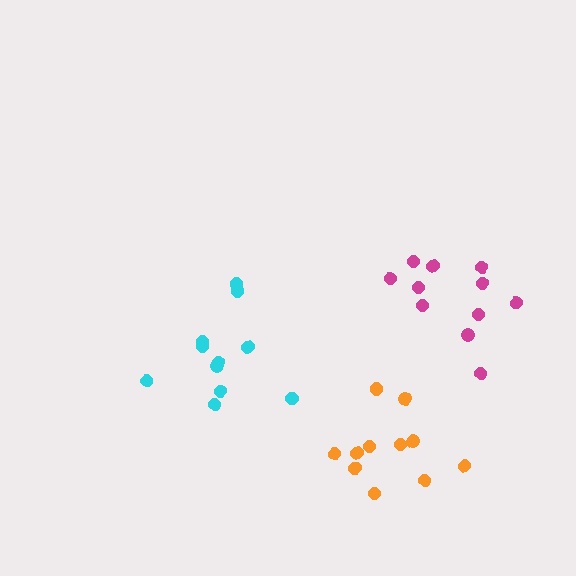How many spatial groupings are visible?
There are 3 spatial groupings.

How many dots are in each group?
Group 1: 11 dots, Group 2: 11 dots, Group 3: 11 dots (33 total).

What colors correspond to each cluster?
The clusters are colored: cyan, magenta, orange.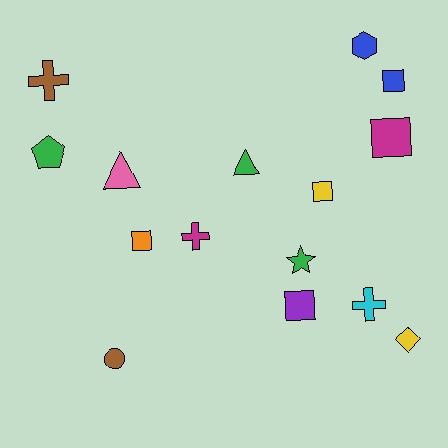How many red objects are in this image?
There are no red objects.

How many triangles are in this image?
There are 2 triangles.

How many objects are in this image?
There are 15 objects.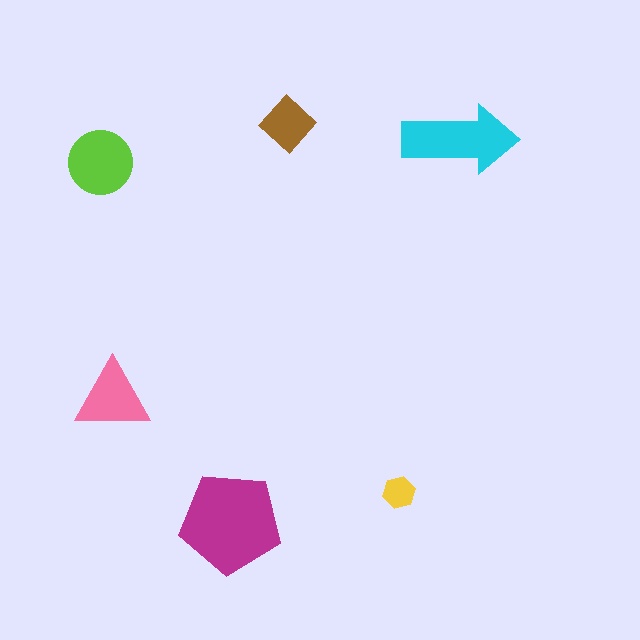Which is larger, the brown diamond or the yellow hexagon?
The brown diamond.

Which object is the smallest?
The yellow hexagon.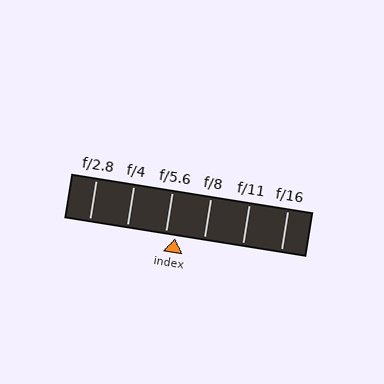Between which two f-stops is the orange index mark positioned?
The index mark is between f/5.6 and f/8.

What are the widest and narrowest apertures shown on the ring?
The widest aperture shown is f/2.8 and the narrowest is f/16.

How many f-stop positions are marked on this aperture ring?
There are 6 f-stop positions marked.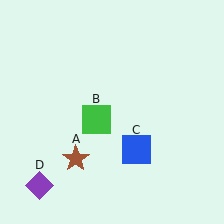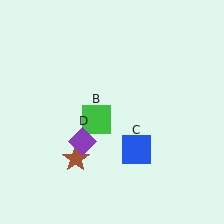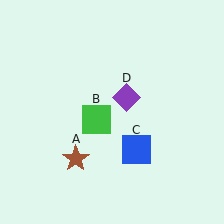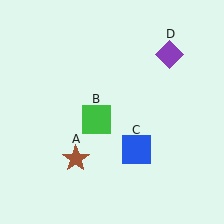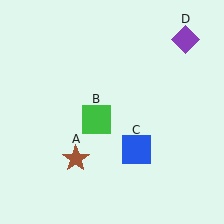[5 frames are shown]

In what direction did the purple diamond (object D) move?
The purple diamond (object D) moved up and to the right.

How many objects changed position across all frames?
1 object changed position: purple diamond (object D).